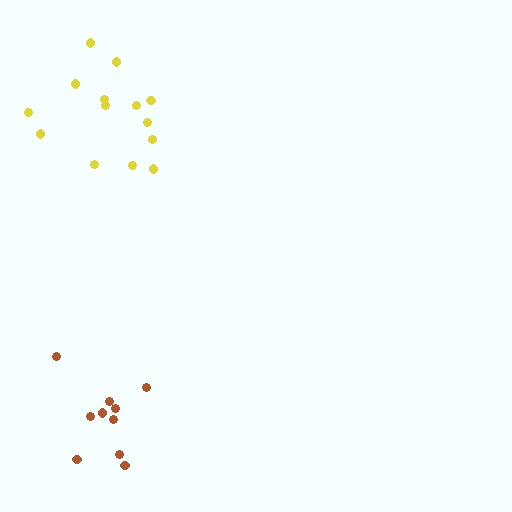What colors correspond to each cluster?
The clusters are colored: brown, yellow.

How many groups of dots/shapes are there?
There are 2 groups.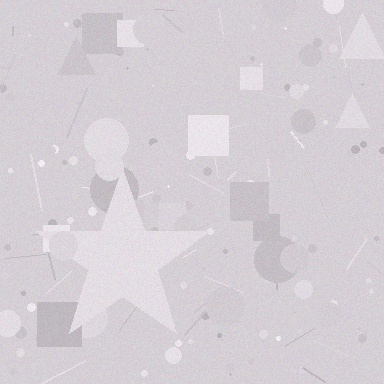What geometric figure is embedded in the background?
A star is embedded in the background.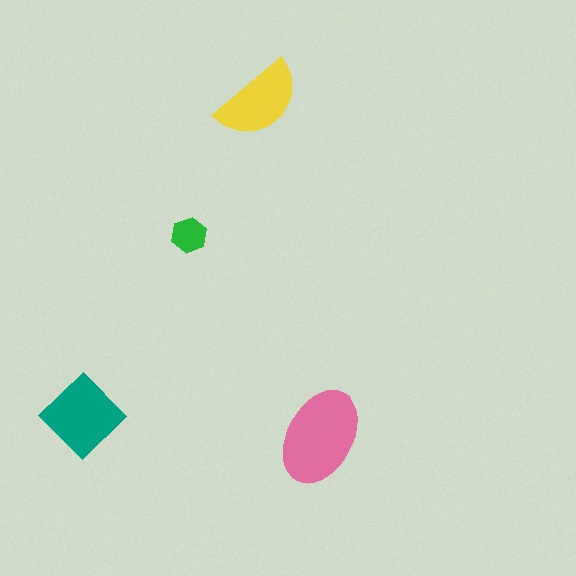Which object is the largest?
The pink ellipse.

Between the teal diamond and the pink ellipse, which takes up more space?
The pink ellipse.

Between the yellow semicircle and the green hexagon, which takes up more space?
The yellow semicircle.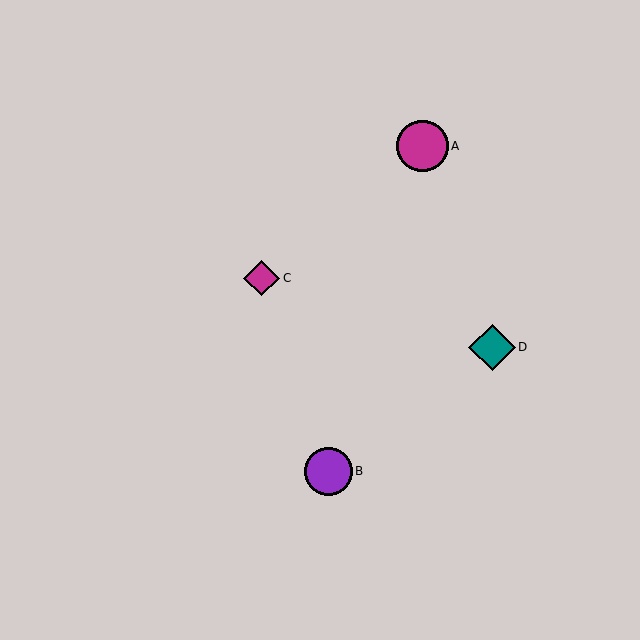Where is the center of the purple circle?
The center of the purple circle is at (329, 471).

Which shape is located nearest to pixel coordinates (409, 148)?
The magenta circle (labeled A) at (423, 146) is nearest to that location.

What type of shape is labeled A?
Shape A is a magenta circle.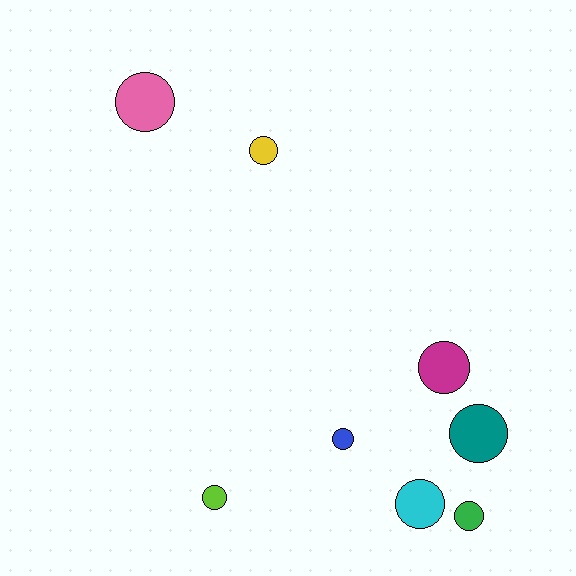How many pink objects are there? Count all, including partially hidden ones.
There is 1 pink object.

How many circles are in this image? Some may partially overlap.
There are 8 circles.